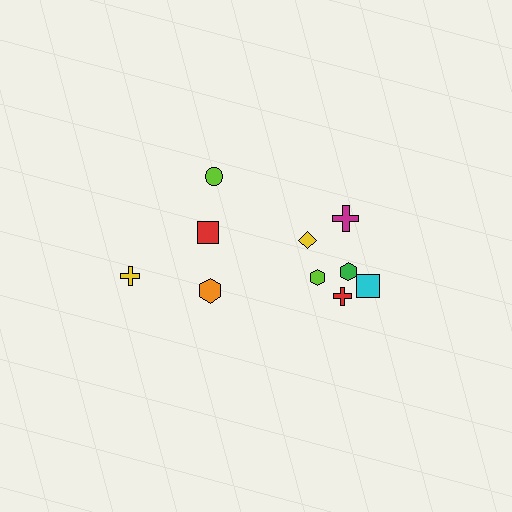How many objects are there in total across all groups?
There are 10 objects.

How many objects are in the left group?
There are 4 objects.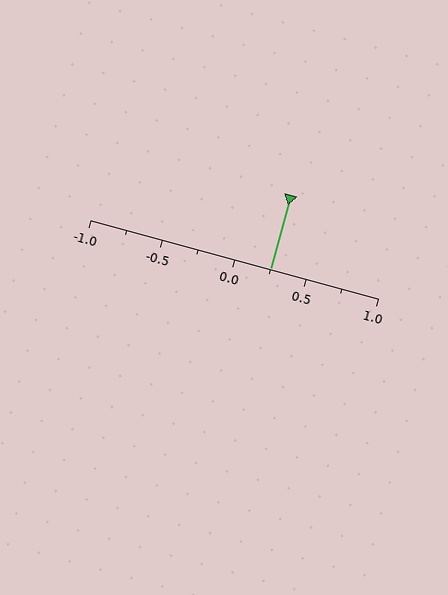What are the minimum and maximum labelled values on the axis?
The axis runs from -1.0 to 1.0.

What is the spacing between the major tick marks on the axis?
The major ticks are spaced 0.5 apart.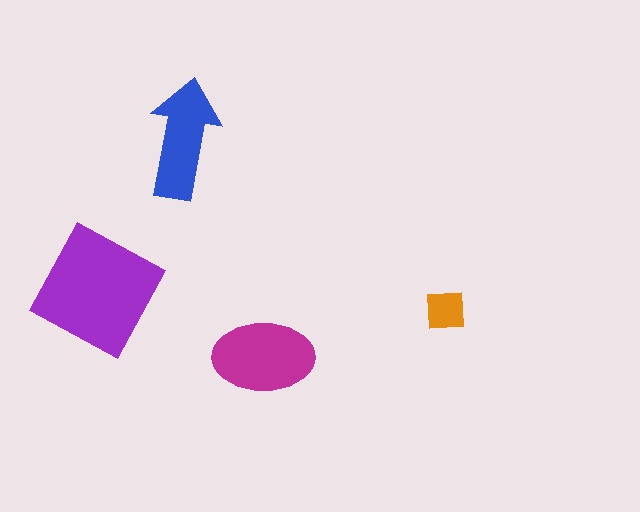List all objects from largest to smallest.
The purple square, the magenta ellipse, the blue arrow, the orange square.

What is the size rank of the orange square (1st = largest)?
4th.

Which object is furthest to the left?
The purple square is leftmost.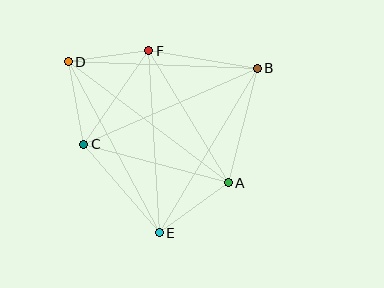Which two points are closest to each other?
Points D and F are closest to each other.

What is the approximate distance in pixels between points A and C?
The distance between A and C is approximately 149 pixels.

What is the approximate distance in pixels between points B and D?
The distance between B and D is approximately 189 pixels.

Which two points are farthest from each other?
Points A and D are farthest from each other.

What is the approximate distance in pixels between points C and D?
The distance between C and D is approximately 84 pixels.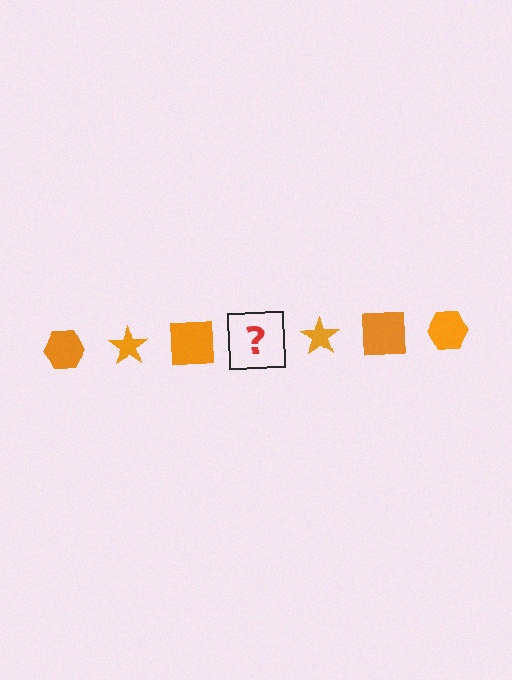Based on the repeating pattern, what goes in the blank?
The blank should be an orange hexagon.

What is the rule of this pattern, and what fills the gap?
The rule is that the pattern cycles through hexagon, star, square shapes in orange. The gap should be filled with an orange hexagon.